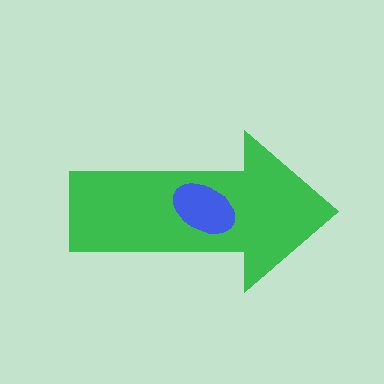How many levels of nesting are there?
2.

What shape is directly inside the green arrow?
The blue ellipse.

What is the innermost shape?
The blue ellipse.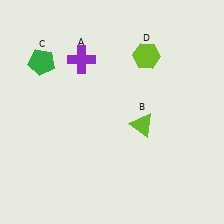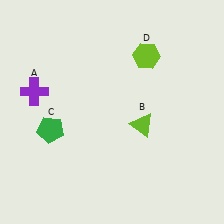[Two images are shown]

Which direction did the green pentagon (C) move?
The green pentagon (C) moved down.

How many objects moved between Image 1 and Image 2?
2 objects moved between the two images.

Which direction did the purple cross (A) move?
The purple cross (A) moved left.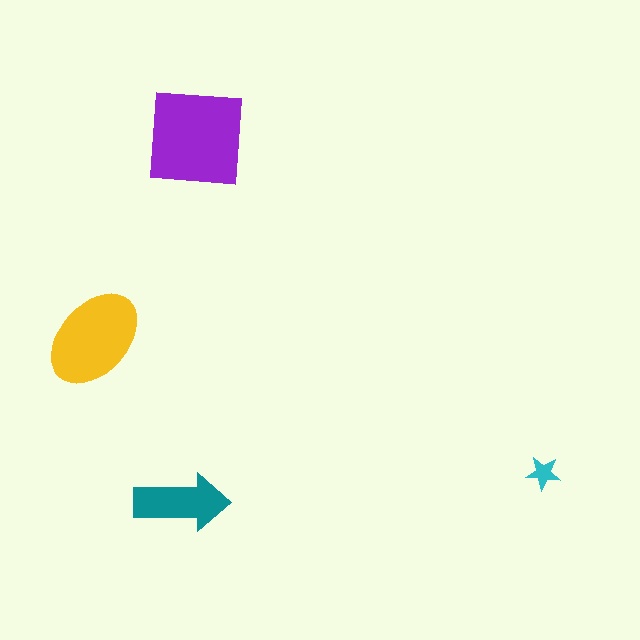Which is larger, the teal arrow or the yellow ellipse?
The yellow ellipse.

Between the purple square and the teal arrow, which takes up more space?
The purple square.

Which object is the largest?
The purple square.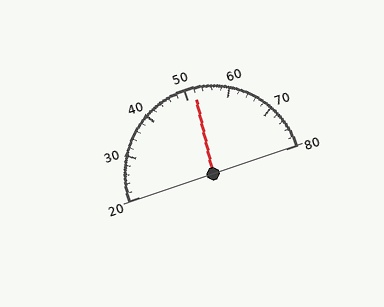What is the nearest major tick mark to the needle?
The nearest major tick mark is 50.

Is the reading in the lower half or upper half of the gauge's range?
The reading is in the upper half of the range (20 to 80).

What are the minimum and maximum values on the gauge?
The gauge ranges from 20 to 80.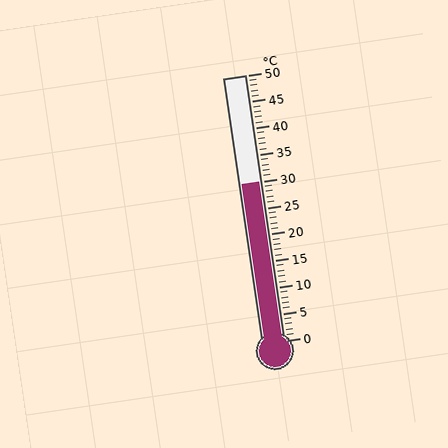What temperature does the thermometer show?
The thermometer shows approximately 30°C.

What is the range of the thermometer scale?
The thermometer scale ranges from 0°C to 50°C.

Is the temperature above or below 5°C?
The temperature is above 5°C.